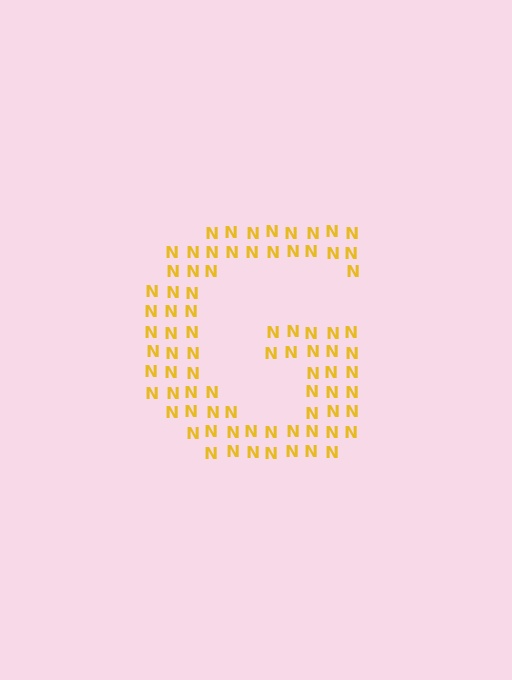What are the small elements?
The small elements are letter N's.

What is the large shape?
The large shape is the letter G.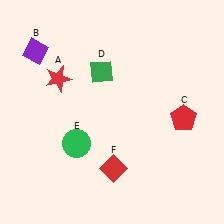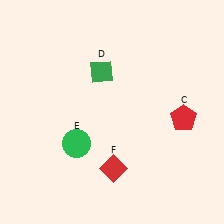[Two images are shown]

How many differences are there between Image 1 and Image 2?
There are 2 differences between the two images.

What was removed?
The purple diamond (B), the red star (A) were removed in Image 2.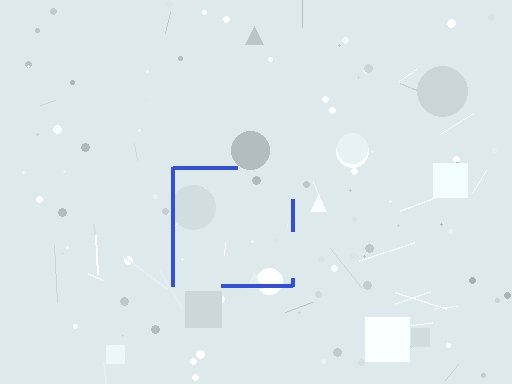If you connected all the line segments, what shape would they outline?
They would outline a square.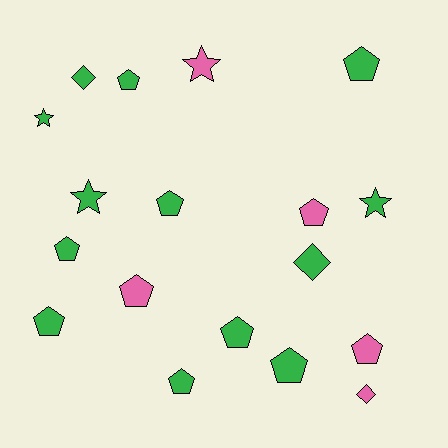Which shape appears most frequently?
Pentagon, with 11 objects.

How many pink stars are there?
There is 1 pink star.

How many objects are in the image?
There are 18 objects.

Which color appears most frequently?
Green, with 13 objects.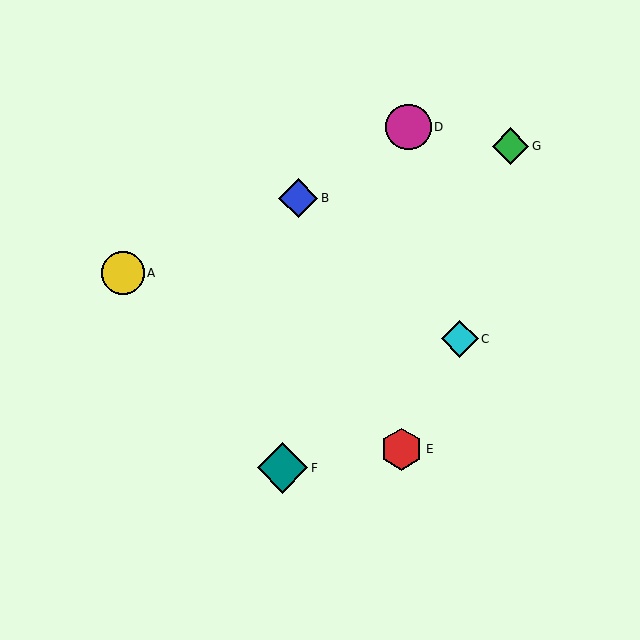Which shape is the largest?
The teal diamond (labeled F) is the largest.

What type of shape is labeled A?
Shape A is a yellow circle.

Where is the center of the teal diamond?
The center of the teal diamond is at (283, 468).